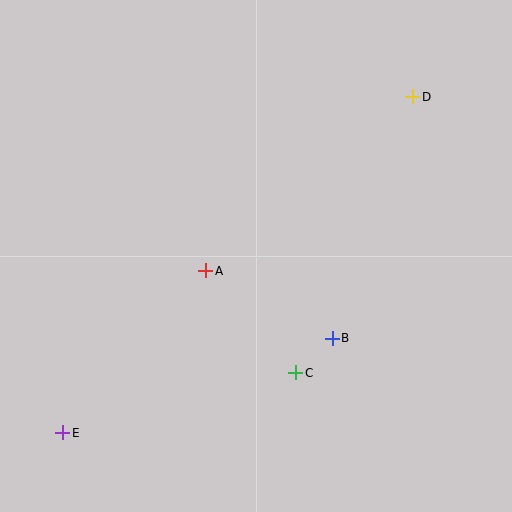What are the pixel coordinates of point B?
Point B is at (332, 338).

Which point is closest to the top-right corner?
Point D is closest to the top-right corner.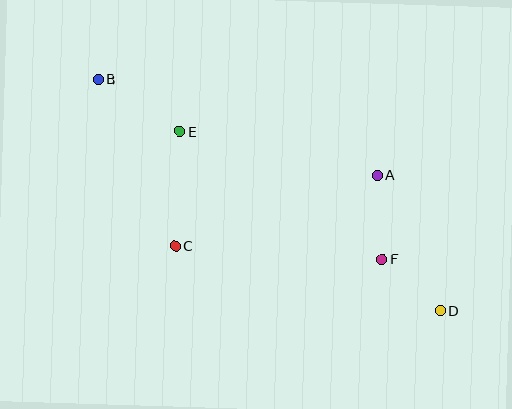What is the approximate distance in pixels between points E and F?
The distance between E and F is approximately 239 pixels.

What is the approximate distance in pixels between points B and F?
The distance between B and F is approximately 336 pixels.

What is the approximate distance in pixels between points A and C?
The distance between A and C is approximately 214 pixels.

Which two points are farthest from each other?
Points B and D are farthest from each other.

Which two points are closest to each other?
Points D and F are closest to each other.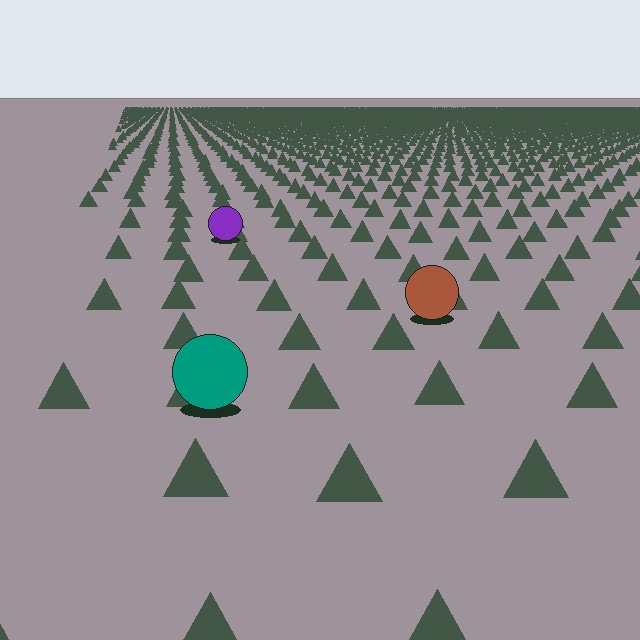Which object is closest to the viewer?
The teal circle is closest. The texture marks near it are larger and more spread out.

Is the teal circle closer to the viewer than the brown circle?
Yes. The teal circle is closer — you can tell from the texture gradient: the ground texture is coarser near it.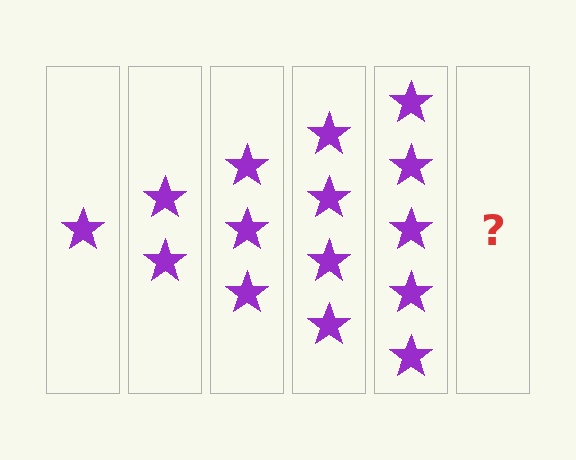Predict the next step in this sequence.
The next step is 6 stars.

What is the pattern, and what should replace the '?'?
The pattern is that each step adds one more star. The '?' should be 6 stars.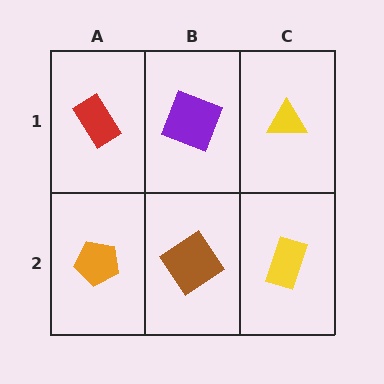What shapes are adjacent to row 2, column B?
A purple square (row 1, column B), an orange pentagon (row 2, column A), a yellow rectangle (row 2, column C).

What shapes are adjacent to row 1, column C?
A yellow rectangle (row 2, column C), a purple square (row 1, column B).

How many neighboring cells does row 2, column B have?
3.